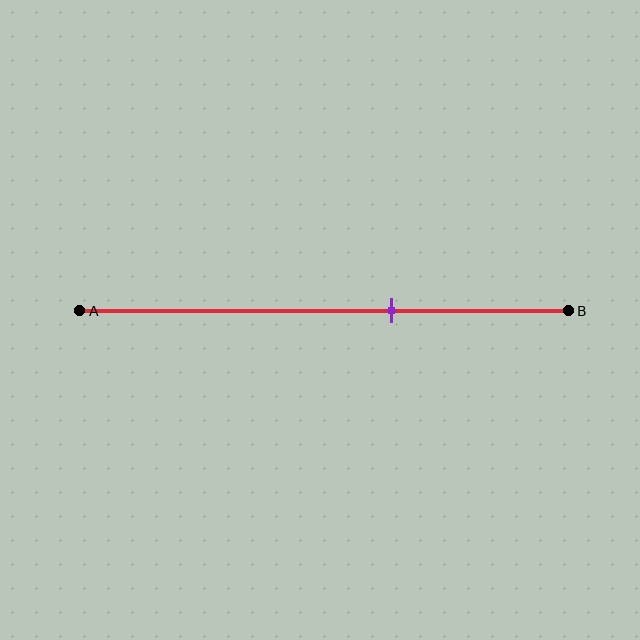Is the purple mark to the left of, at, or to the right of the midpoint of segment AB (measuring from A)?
The purple mark is to the right of the midpoint of segment AB.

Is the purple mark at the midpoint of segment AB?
No, the mark is at about 65% from A, not at the 50% midpoint.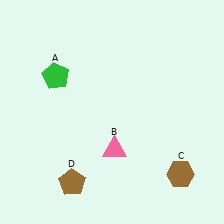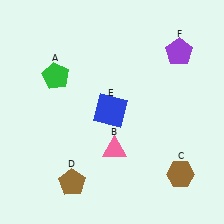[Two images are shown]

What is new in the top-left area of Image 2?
A blue square (E) was added in the top-left area of Image 2.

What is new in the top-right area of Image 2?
A purple pentagon (F) was added in the top-right area of Image 2.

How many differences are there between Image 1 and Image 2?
There are 2 differences between the two images.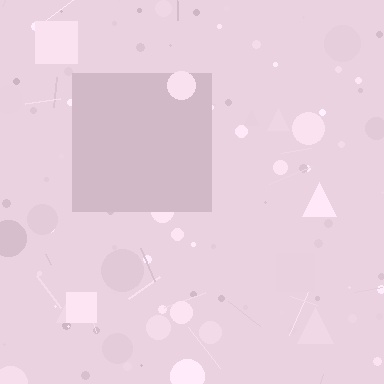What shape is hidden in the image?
A square is hidden in the image.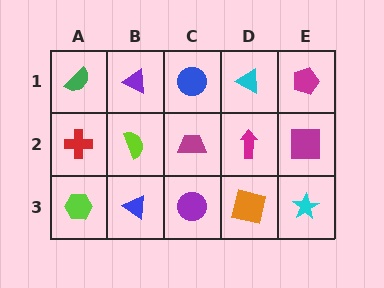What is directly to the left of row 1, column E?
A cyan triangle.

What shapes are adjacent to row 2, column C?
A blue circle (row 1, column C), a purple circle (row 3, column C), a lime semicircle (row 2, column B), a magenta arrow (row 2, column D).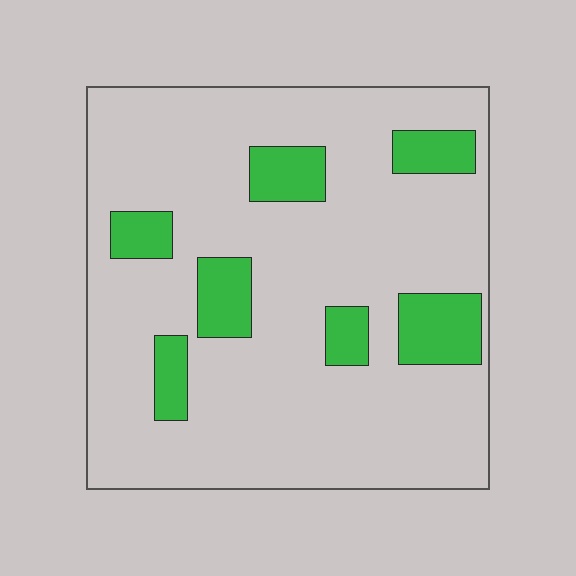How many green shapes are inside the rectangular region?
7.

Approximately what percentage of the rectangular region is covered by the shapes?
Approximately 15%.